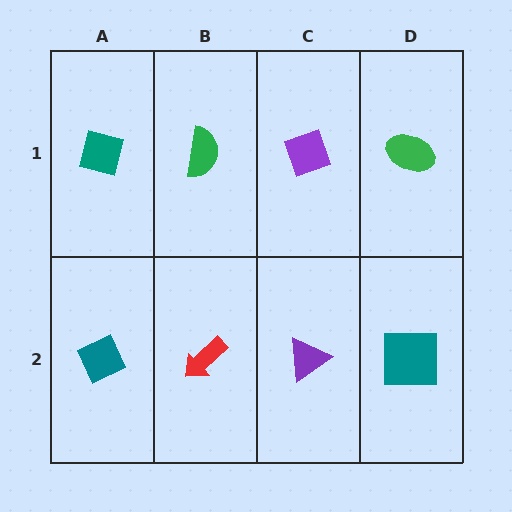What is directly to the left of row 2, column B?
A teal diamond.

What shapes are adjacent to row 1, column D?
A teal square (row 2, column D), a purple diamond (row 1, column C).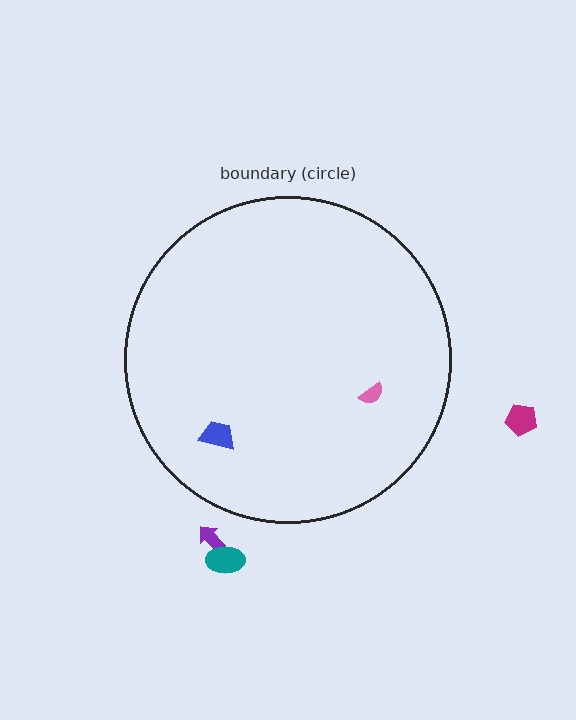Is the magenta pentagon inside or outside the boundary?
Outside.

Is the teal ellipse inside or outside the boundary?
Outside.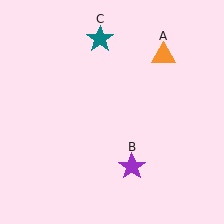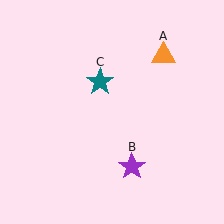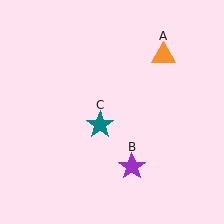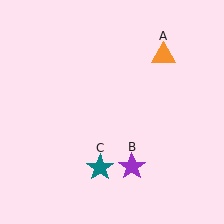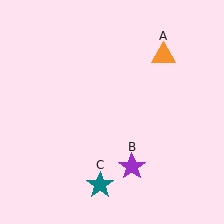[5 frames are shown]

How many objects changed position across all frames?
1 object changed position: teal star (object C).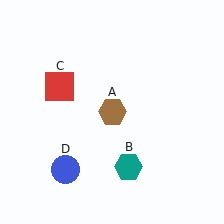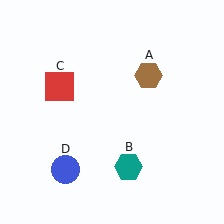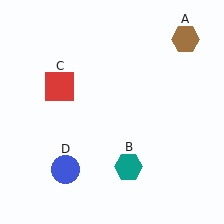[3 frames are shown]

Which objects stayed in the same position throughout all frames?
Teal hexagon (object B) and red square (object C) and blue circle (object D) remained stationary.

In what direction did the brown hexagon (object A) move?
The brown hexagon (object A) moved up and to the right.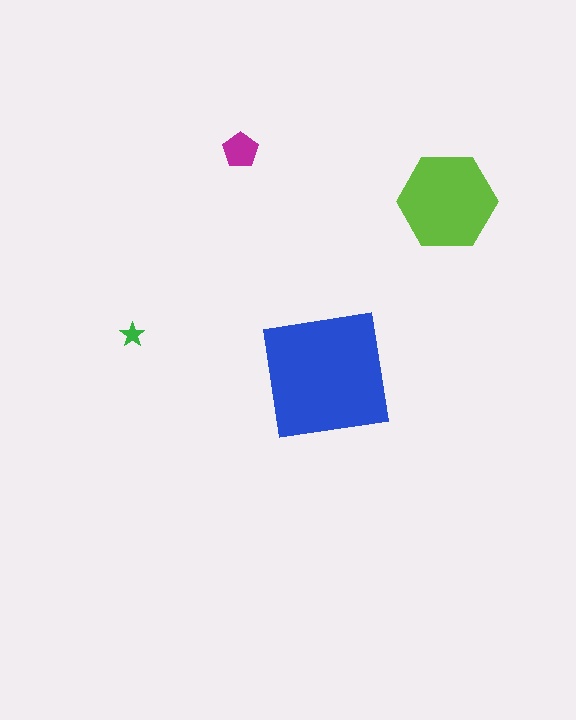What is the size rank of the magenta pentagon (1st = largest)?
3rd.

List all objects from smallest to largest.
The green star, the magenta pentagon, the lime hexagon, the blue square.